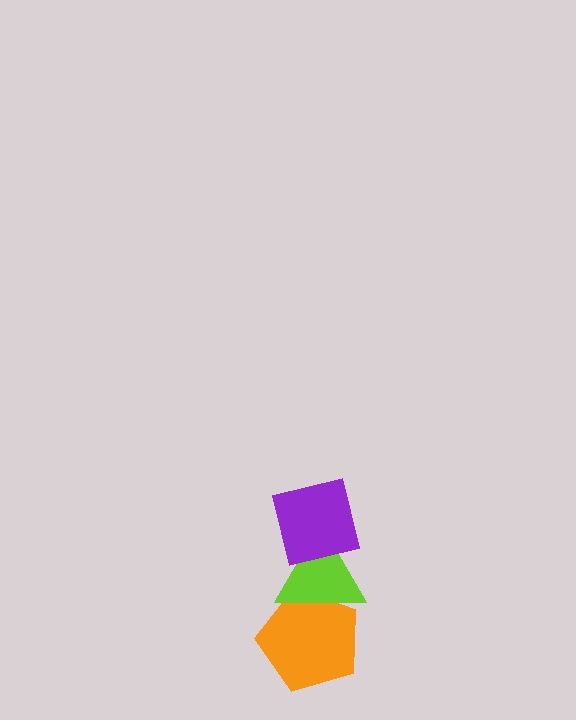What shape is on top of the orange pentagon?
The lime triangle is on top of the orange pentagon.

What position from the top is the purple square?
The purple square is 1st from the top.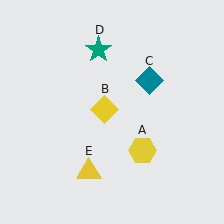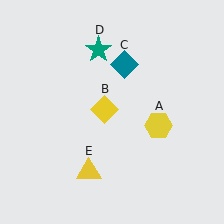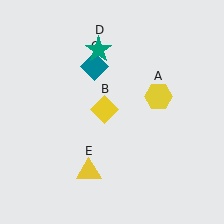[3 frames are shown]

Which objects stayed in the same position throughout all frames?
Yellow diamond (object B) and teal star (object D) and yellow triangle (object E) remained stationary.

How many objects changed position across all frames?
2 objects changed position: yellow hexagon (object A), teal diamond (object C).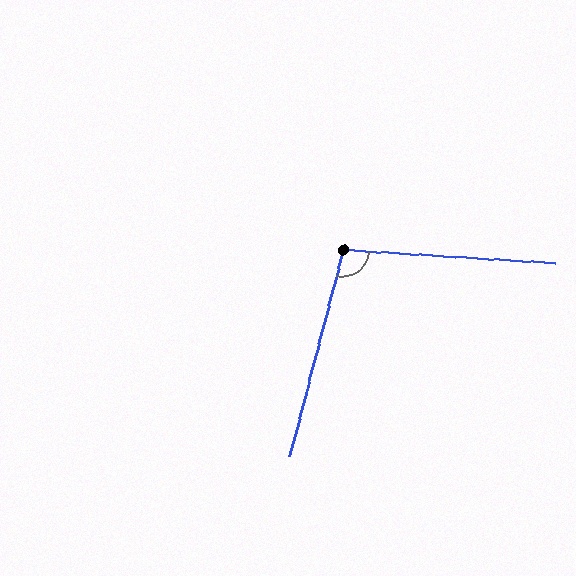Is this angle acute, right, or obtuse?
It is obtuse.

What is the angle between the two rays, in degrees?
Approximately 101 degrees.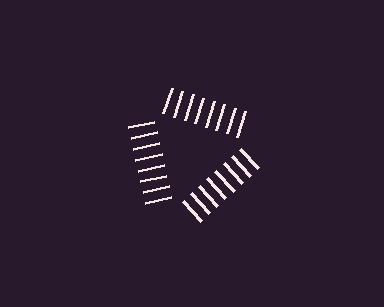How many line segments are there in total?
24 — 8 along each of the 3 edges.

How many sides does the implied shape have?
3 sides — the line-ends trace a triangle.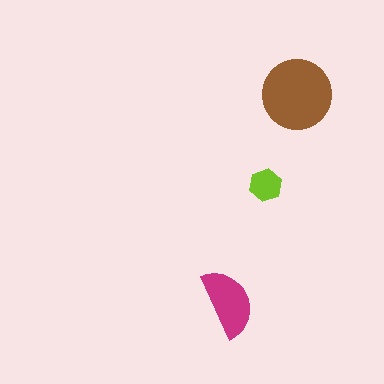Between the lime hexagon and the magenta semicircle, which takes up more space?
The magenta semicircle.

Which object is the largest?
The brown circle.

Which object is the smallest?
The lime hexagon.